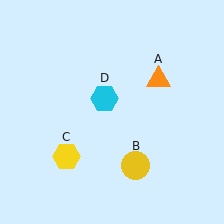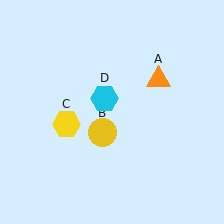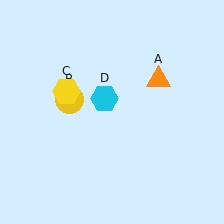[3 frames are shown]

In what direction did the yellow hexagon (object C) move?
The yellow hexagon (object C) moved up.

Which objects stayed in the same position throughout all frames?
Orange triangle (object A) and cyan hexagon (object D) remained stationary.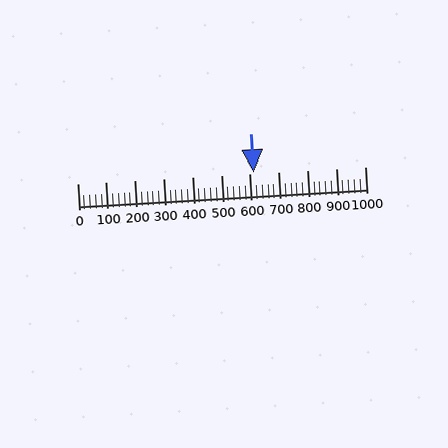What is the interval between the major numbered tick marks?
The major tick marks are spaced 100 units apart.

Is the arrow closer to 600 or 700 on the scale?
The arrow is closer to 600.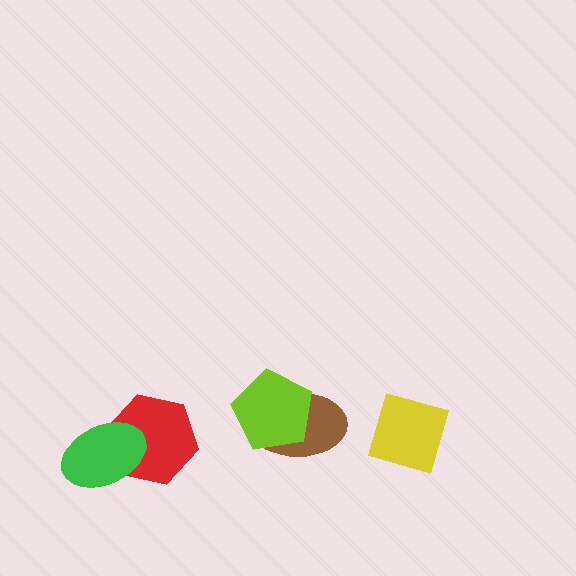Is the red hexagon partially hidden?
Yes, it is partially covered by another shape.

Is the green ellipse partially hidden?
No, no other shape covers it.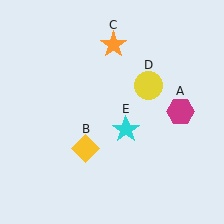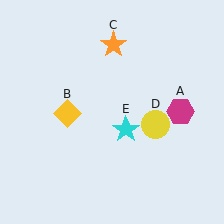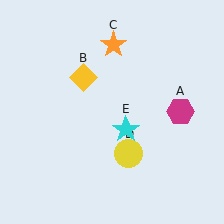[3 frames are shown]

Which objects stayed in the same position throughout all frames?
Magenta hexagon (object A) and orange star (object C) and cyan star (object E) remained stationary.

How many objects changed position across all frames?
2 objects changed position: yellow diamond (object B), yellow circle (object D).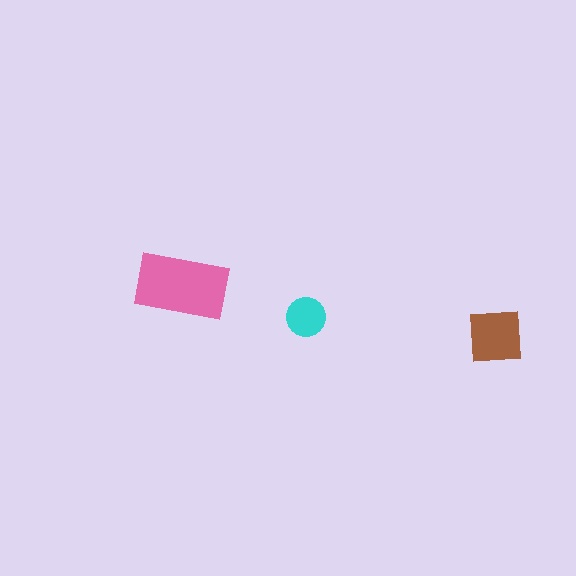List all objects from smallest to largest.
The cyan circle, the brown square, the pink rectangle.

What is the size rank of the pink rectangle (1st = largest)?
1st.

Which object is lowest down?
The brown square is bottommost.